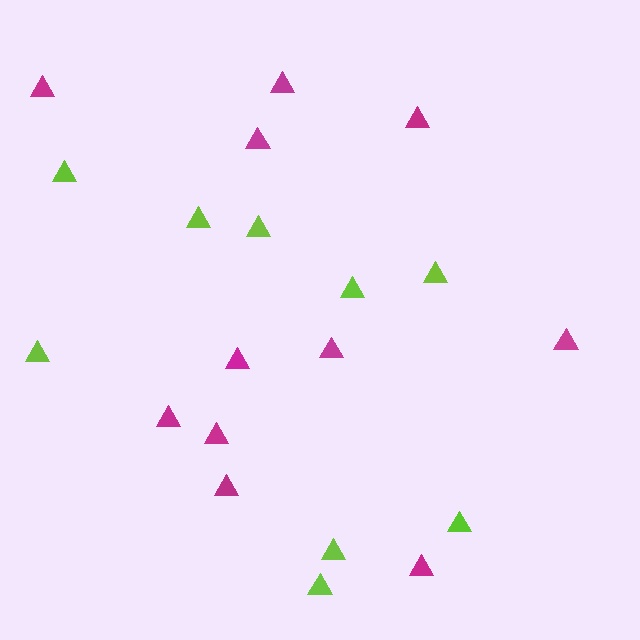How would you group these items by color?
There are 2 groups: one group of magenta triangles (11) and one group of lime triangles (9).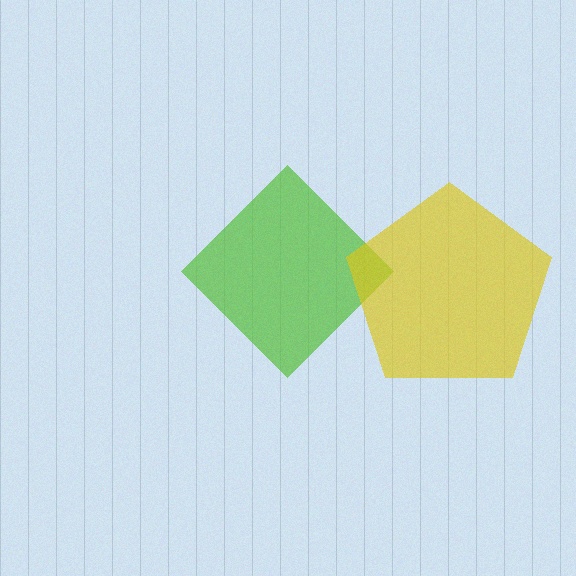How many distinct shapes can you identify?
There are 2 distinct shapes: a lime diamond, a yellow pentagon.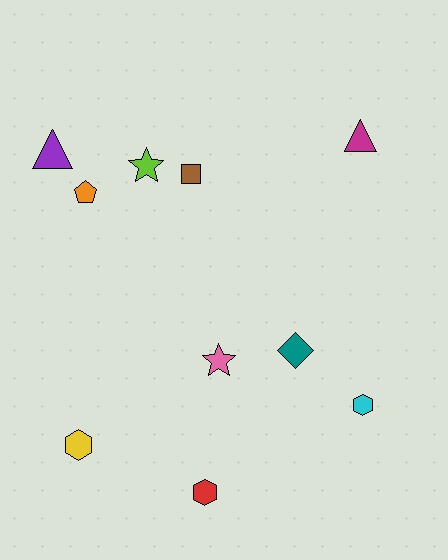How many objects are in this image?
There are 10 objects.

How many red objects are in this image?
There is 1 red object.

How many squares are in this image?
There is 1 square.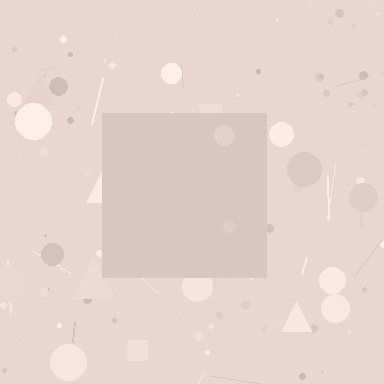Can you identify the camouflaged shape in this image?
The camouflaged shape is a square.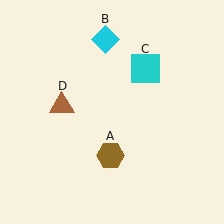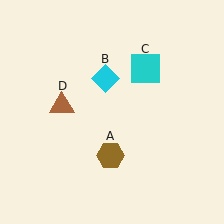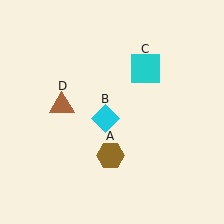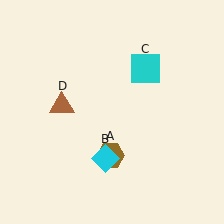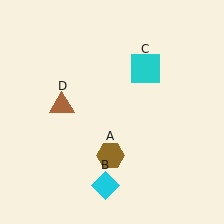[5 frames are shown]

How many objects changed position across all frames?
1 object changed position: cyan diamond (object B).